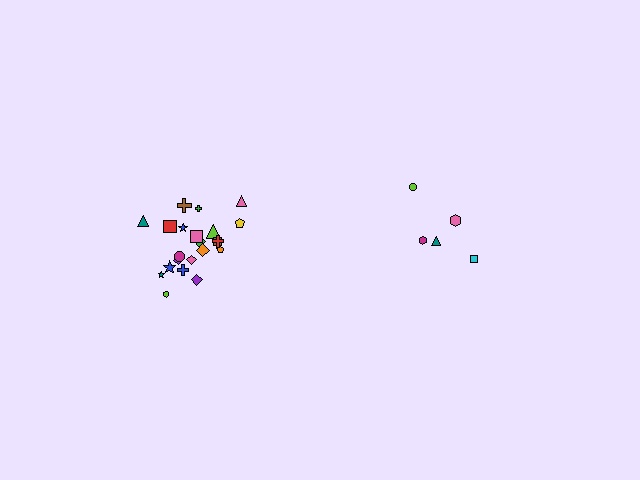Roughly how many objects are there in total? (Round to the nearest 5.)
Roughly 25 objects in total.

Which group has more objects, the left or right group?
The left group.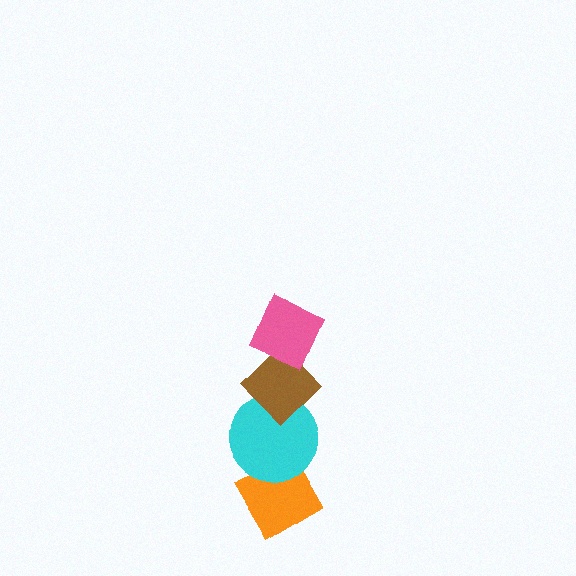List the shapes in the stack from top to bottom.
From top to bottom: the pink diamond, the brown diamond, the cyan circle, the orange diamond.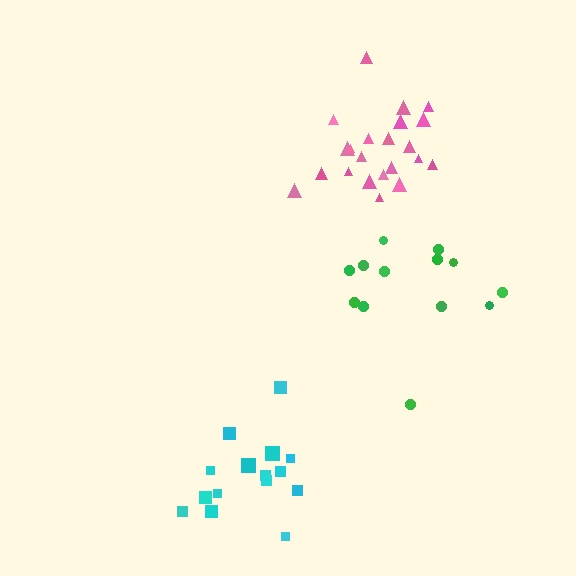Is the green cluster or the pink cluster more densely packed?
Pink.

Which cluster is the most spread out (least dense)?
Green.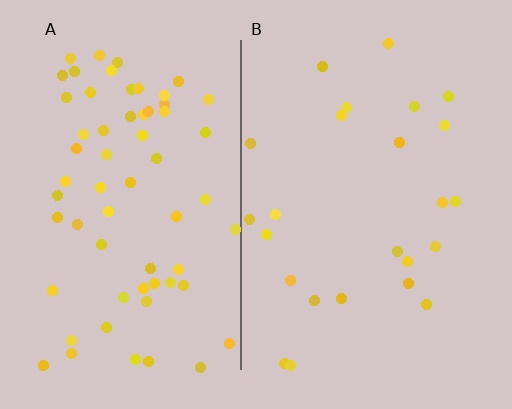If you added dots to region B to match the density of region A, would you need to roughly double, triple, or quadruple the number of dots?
Approximately triple.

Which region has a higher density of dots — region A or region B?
A (the left).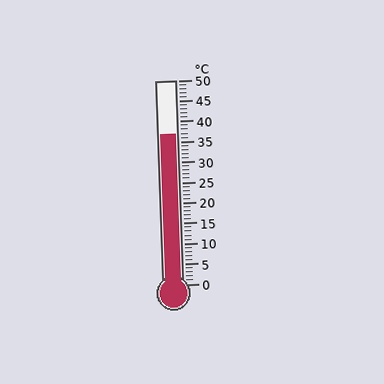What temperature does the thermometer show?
The thermometer shows approximately 37°C.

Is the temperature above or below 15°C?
The temperature is above 15°C.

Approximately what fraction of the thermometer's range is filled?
The thermometer is filled to approximately 75% of its range.